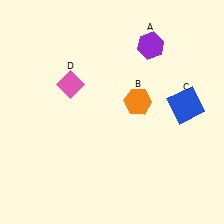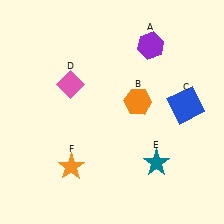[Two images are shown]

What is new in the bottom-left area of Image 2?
An orange star (F) was added in the bottom-left area of Image 2.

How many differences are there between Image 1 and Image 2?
There are 2 differences between the two images.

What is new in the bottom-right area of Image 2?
A teal star (E) was added in the bottom-right area of Image 2.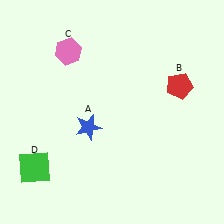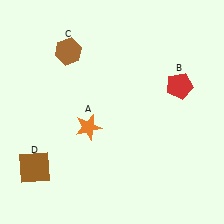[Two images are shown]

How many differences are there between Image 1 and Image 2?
There are 3 differences between the two images.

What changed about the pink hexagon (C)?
In Image 1, C is pink. In Image 2, it changed to brown.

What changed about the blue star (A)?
In Image 1, A is blue. In Image 2, it changed to orange.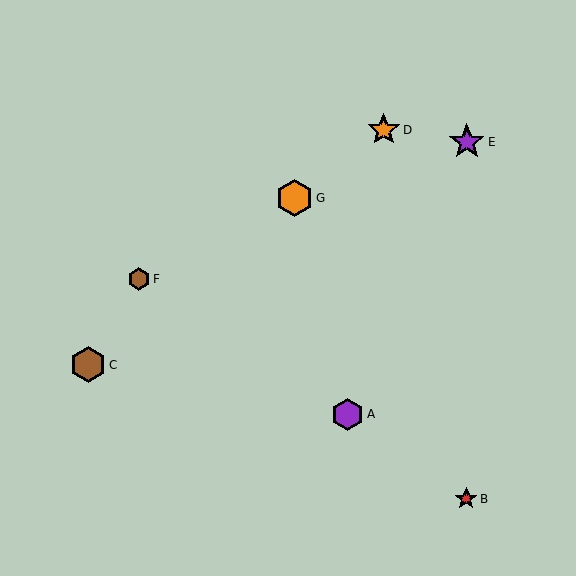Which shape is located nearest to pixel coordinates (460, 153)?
The purple star (labeled E) at (467, 142) is nearest to that location.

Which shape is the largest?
The orange hexagon (labeled G) is the largest.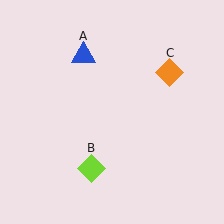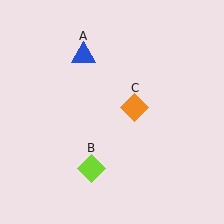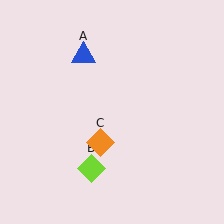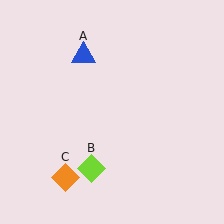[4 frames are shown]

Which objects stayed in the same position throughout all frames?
Blue triangle (object A) and lime diamond (object B) remained stationary.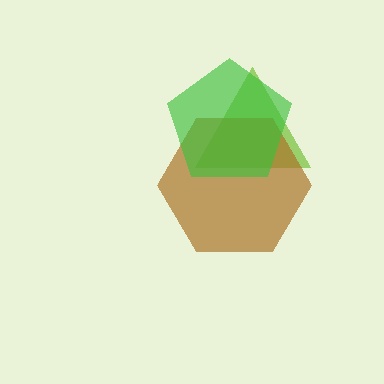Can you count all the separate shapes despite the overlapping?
Yes, there are 3 separate shapes.